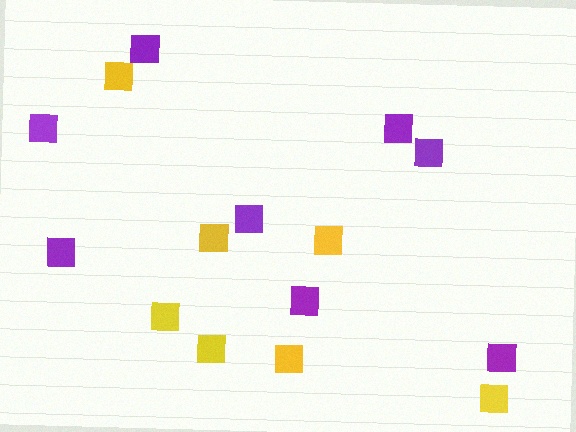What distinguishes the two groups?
There are 2 groups: one group of yellow squares (7) and one group of purple squares (8).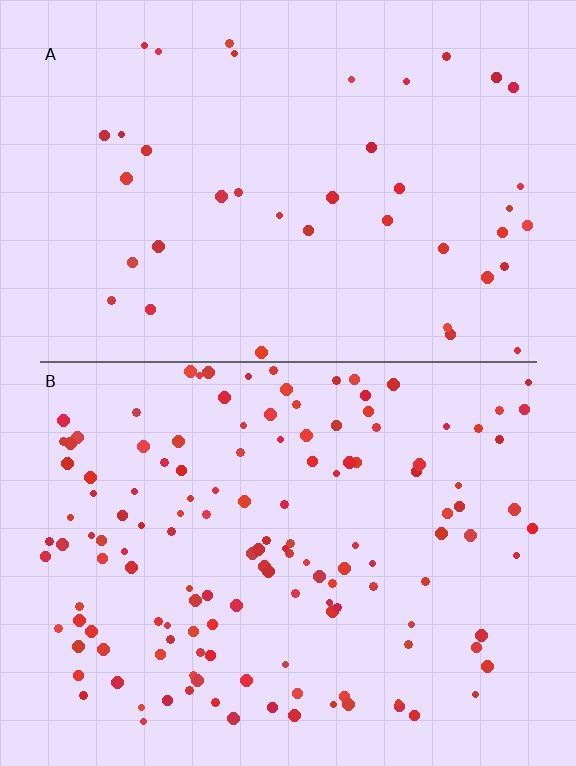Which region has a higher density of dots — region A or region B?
B (the bottom).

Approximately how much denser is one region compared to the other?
Approximately 3.4× — region B over region A.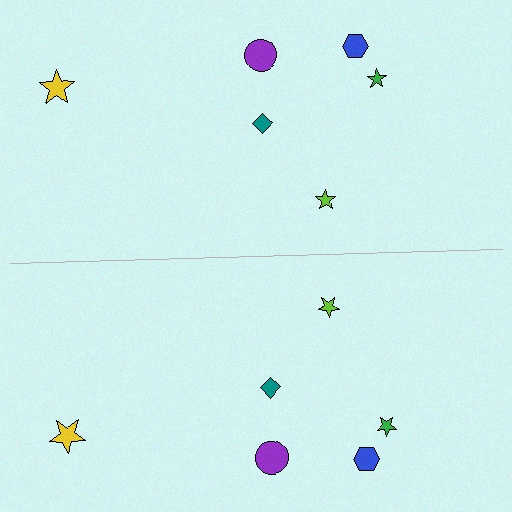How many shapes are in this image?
There are 12 shapes in this image.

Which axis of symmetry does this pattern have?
The pattern has a horizontal axis of symmetry running through the center of the image.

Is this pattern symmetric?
Yes, this pattern has bilateral (reflection) symmetry.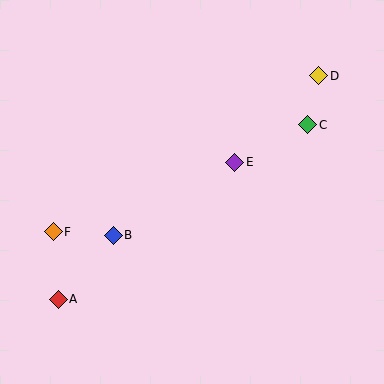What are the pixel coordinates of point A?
Point A is at (58, 299).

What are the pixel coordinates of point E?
Point E is at (235, 162).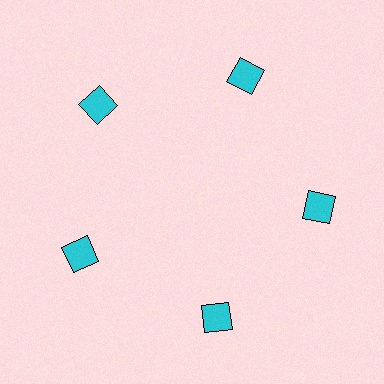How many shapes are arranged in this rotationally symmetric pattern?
There are 5 shapes, arranged in 5 groups of 1.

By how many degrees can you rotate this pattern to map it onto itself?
The pattern maps onto itself every 72 degrees of rotation.